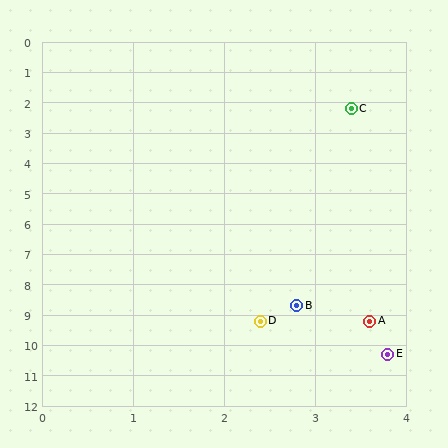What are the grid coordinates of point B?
Point B is at approximately (2.8, 8.7).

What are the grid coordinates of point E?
Point E is at approximately (3.8, 10.3).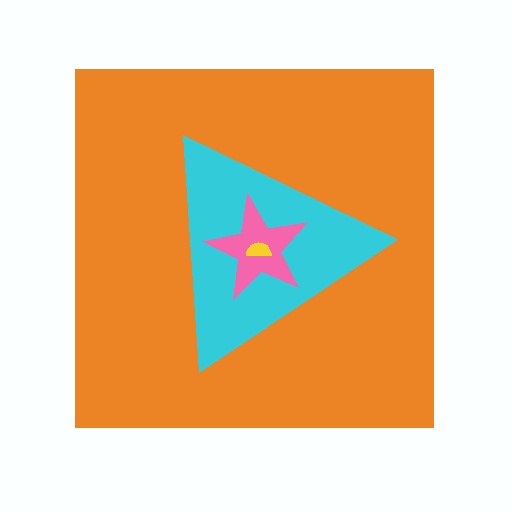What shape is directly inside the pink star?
The yellow semicircle.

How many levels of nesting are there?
4.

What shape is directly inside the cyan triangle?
The pink star.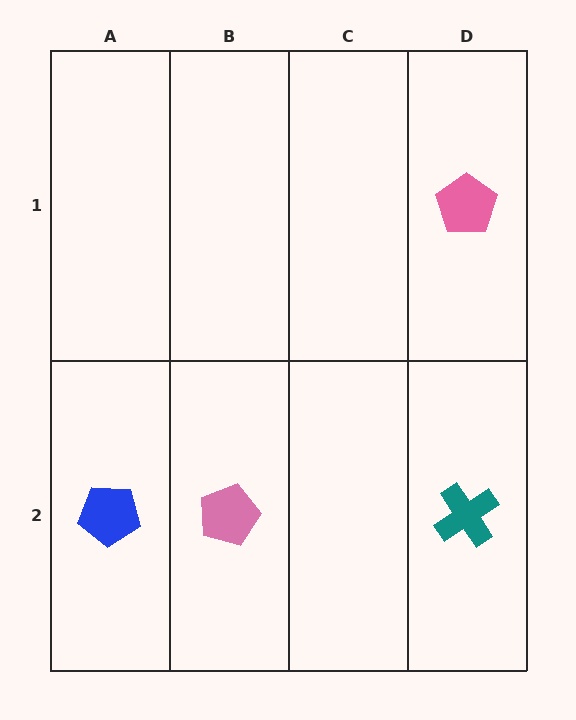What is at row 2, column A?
A blue pentagon.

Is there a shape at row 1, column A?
No, that cell is empty.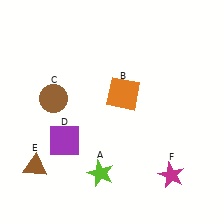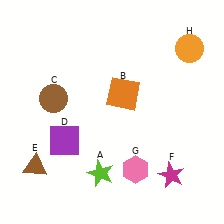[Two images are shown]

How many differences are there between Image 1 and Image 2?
There are 2 differences between the two images.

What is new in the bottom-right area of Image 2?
A pink hexagon (G) was added in the bottom-right area of Image 2.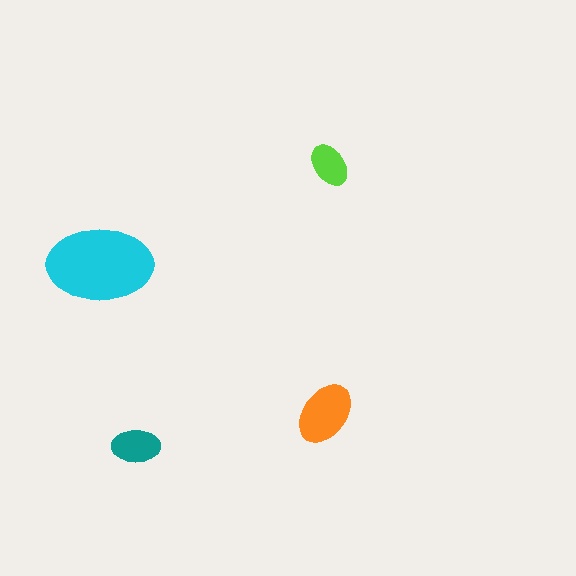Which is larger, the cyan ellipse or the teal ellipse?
The cyan one.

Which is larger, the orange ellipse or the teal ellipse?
The orange one.